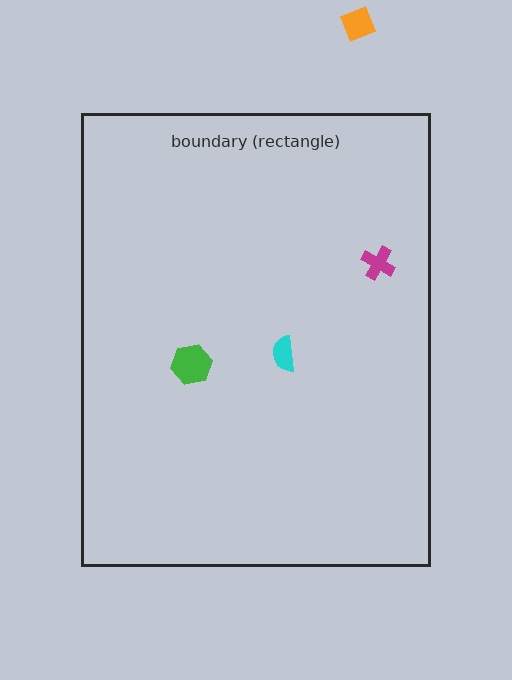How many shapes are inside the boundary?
3 inside, 1 outside.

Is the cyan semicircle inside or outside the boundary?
Inside.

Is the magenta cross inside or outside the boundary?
Inside.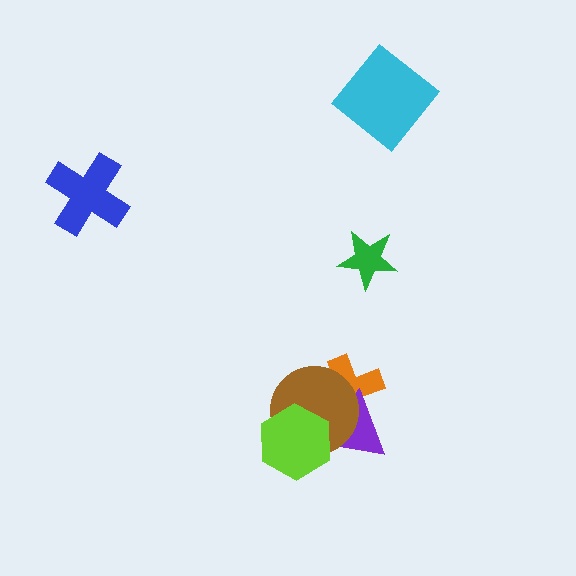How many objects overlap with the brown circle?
3 objects overlap with the brown circle.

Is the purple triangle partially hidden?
Yes, it is partially covered by another shape.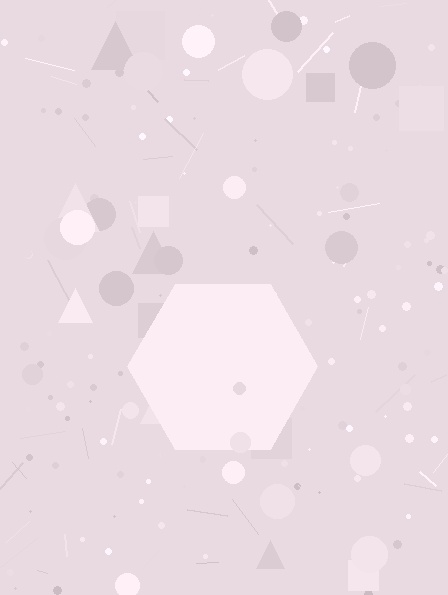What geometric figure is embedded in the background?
A hexagon is embedded in the background.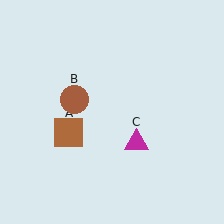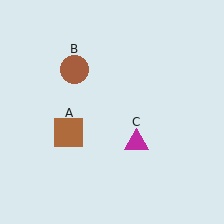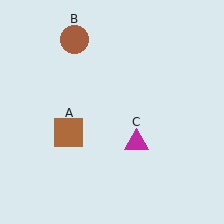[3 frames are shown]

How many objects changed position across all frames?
1 object changed position: brown circle (object B).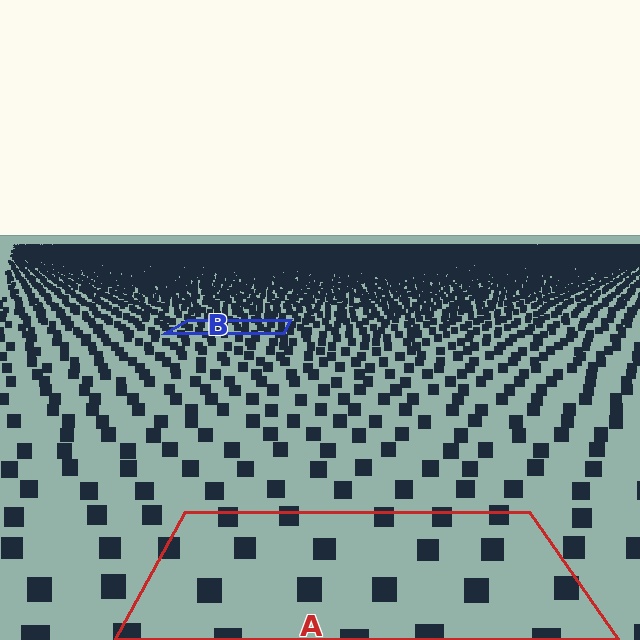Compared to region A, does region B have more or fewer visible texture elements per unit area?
Region B has more texture elements per unit area — they are packed more densely because it is farther away.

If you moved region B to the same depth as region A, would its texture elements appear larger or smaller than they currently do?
They would appear larger. At a closer depth, the same texture elements are projected at a bigger on-screen size.